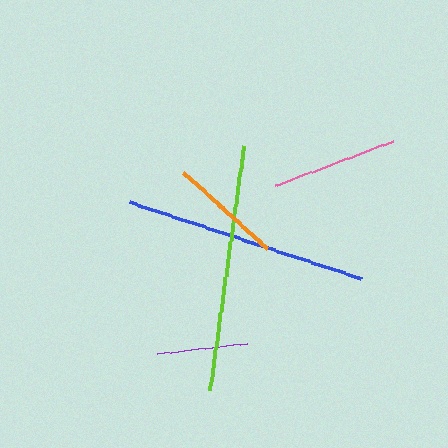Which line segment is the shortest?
The purple line is the shortest at approximately 89 pixels.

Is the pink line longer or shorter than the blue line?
The blue line is longer than the pink line.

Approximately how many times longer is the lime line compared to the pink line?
The lime line is approximately 2.0 times the length of the pink line.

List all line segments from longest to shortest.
From longest to shortest: lime, blue, pink, orange, purple.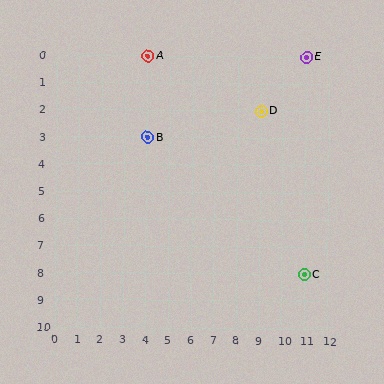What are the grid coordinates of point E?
Point E is at grid coordinates (11, 0).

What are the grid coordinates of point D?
Point D is at grid coordinates (9, 2).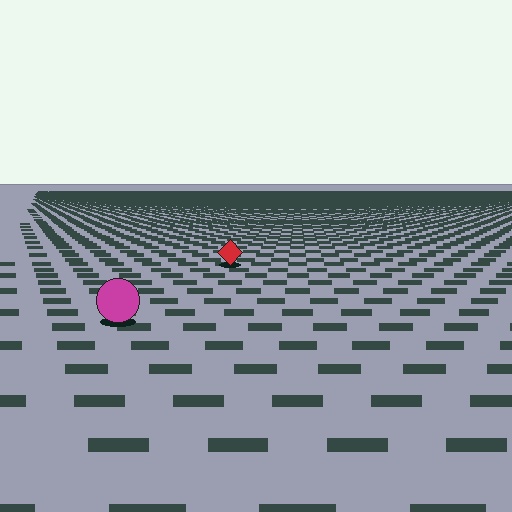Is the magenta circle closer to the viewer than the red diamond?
Yes. The magenta circle is closer — you can tell from the texture gradient: the ground texture is coarser near it.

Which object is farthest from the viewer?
The red diamond is farthest from the viewer. It appears smaller and the ground texture around it is denser.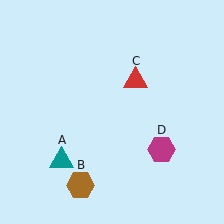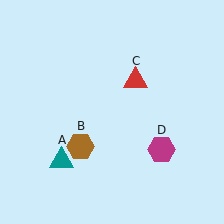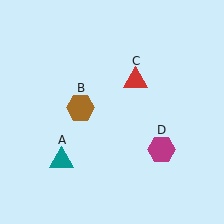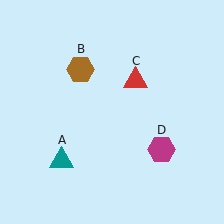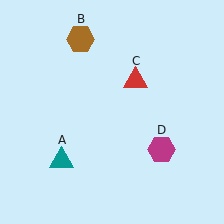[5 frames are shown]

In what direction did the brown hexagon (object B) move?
The brown hexagon (object B) moved up.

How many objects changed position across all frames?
1 object changed position: brown hexagon (object B).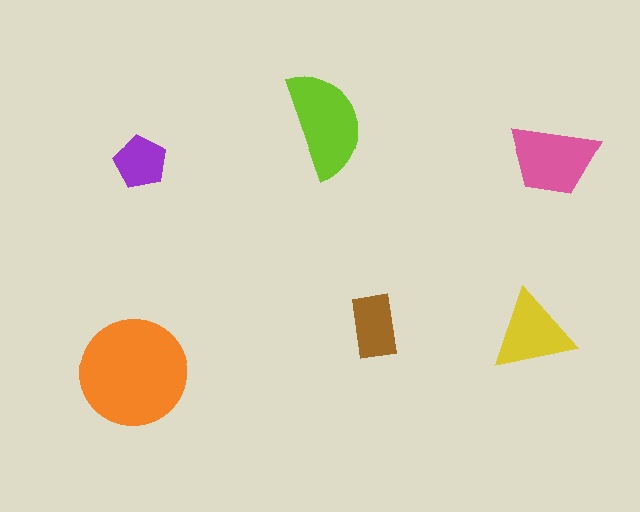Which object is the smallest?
The purple pentagon.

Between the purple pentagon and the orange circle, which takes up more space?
The orange circle.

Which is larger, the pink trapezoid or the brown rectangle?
The pink trapezoid.